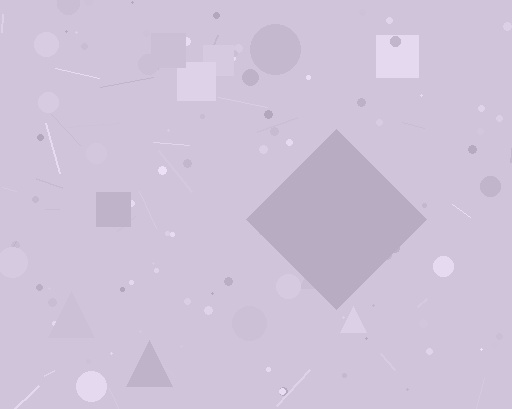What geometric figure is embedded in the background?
A diamond is embedded in the background.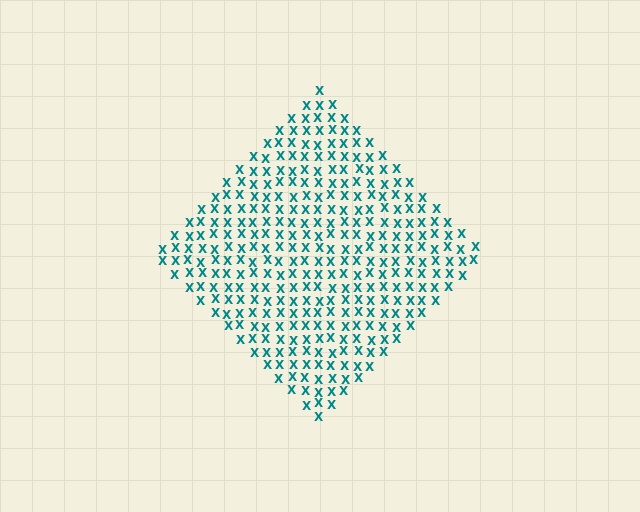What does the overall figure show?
The overall figure shows a diamond.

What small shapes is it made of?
It is made of small letter X's.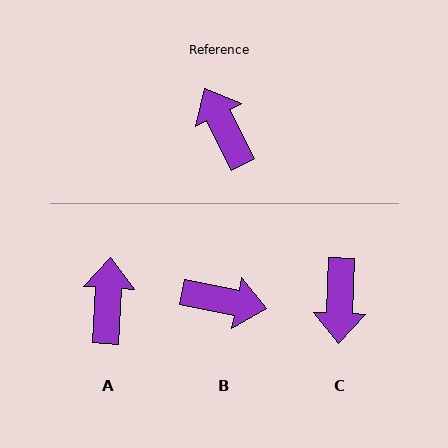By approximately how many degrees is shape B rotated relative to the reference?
Approximately 128 degrees clockwise.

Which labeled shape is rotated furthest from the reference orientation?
C, about 151 degrees away.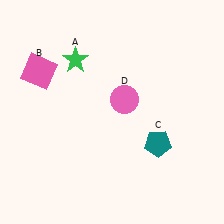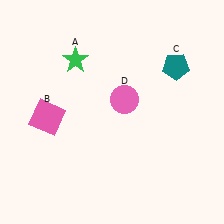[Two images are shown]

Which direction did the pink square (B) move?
The pink square (B) moved down.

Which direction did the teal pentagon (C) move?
The teal pentagon (C) moved up.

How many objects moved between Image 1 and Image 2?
2 objects moved between the two images.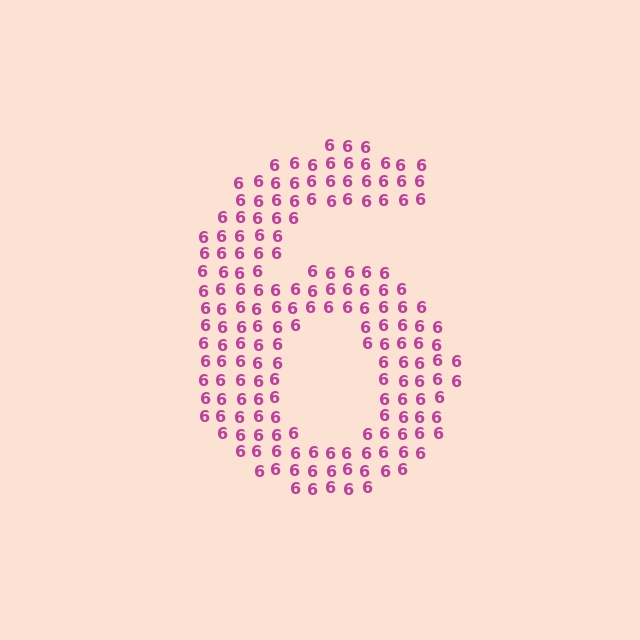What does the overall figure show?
The overall figure shows the digit 6.